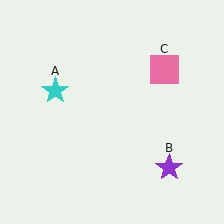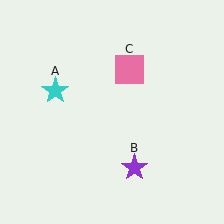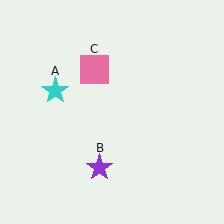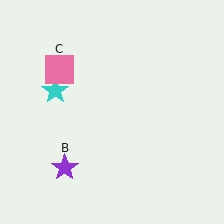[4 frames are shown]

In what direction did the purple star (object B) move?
The purple star (object B) moved left.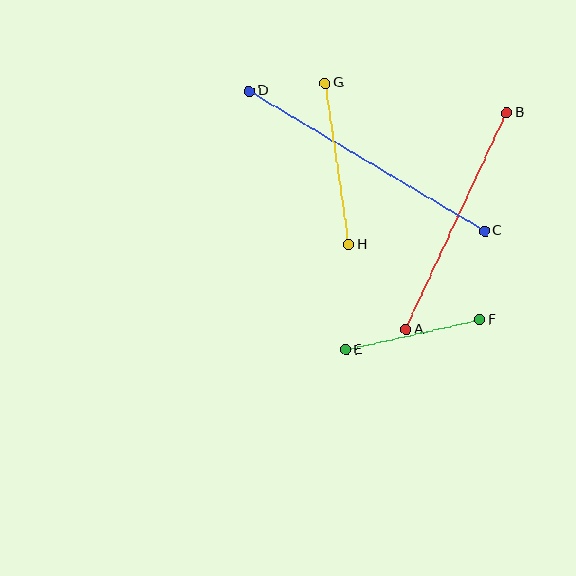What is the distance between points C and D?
The distance is approximately 274 pixels.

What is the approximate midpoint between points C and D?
The midpoint is at approximately (367, 161) pixels.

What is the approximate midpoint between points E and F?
The midpoint is at approximately (413, 335) pixels.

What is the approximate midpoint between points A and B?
The midpoint is at approximately (456, 221) pixels.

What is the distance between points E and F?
The distance is approximately 137 pixels.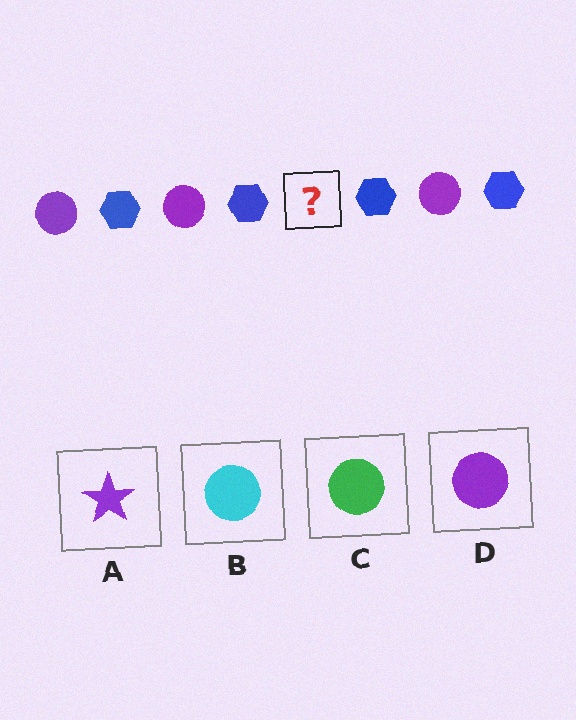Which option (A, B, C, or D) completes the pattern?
D.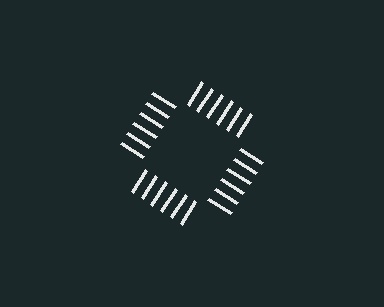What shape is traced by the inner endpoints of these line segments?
An illusory square — the line segments terminate on its edges but no continuous stroke is drawn.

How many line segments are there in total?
24 — 6 along each of the 4 edges.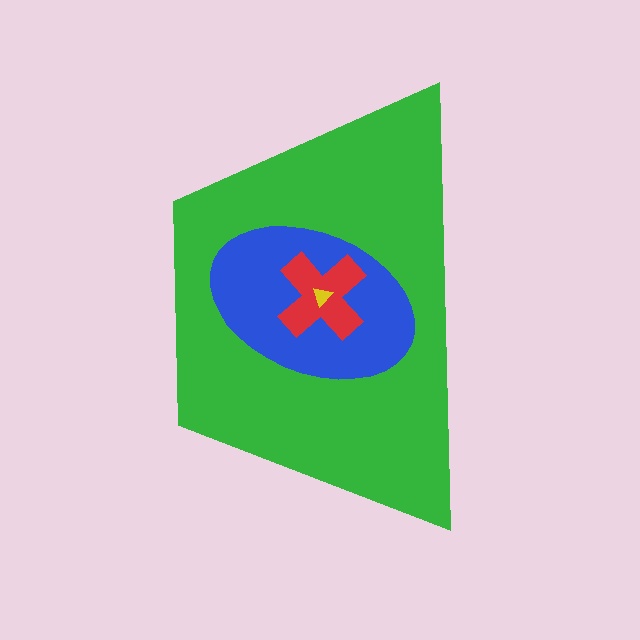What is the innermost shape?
The yellow triangle.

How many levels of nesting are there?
4.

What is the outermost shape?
The green trapezoid.